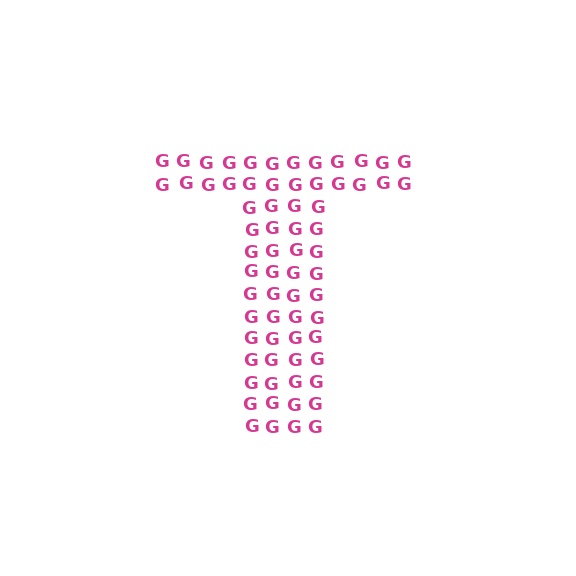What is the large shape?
The large shape is the letter T.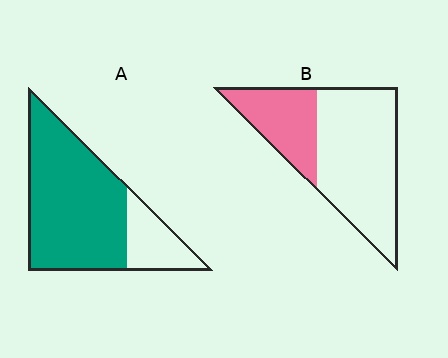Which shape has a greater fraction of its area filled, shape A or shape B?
Shape A.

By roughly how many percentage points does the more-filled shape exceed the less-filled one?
By roughly 45 percentage points (A over B).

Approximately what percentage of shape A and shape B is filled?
A is approximately 80% and B is approximately 30%.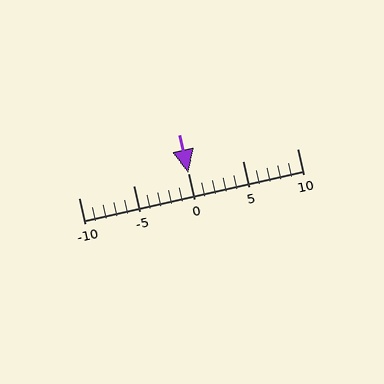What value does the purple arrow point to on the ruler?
The purple arrow points to approximately 0.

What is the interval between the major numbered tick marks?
The major tick marks are spaced 5 units apart.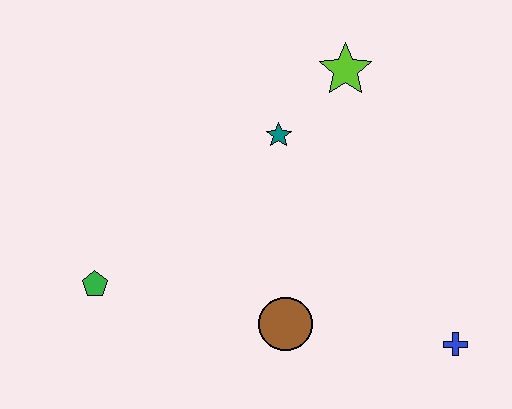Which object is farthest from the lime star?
The green pentagon is farthest from the lime star.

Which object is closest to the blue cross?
The brown circle is closest to the blue cross.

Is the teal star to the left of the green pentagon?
No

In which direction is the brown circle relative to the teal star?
The brown circle is below the teal star.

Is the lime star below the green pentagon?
No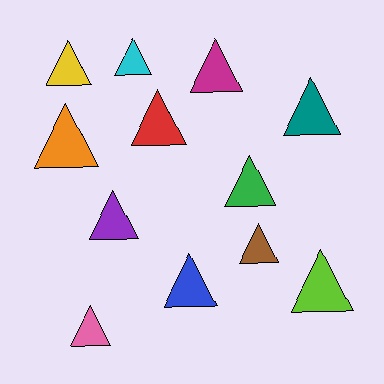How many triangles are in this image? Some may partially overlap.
There are 12 triangles.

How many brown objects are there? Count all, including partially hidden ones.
There is 1 brown object.